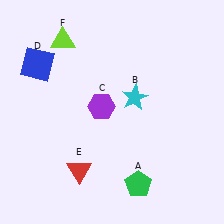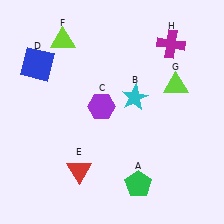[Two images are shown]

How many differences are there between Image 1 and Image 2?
There are 2 differences between the two images.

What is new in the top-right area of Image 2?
A lime triangle (G) was added in the top-right area of Image 2.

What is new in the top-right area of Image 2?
A magenta cross (H) was added in the top-right area of Image 2.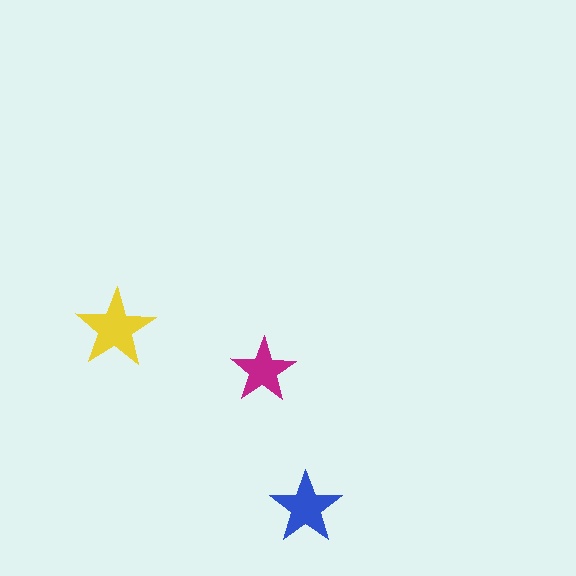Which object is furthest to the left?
The yellow star is leftmost.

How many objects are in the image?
There are 3 objects in the image.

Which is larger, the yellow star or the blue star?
The yellow one.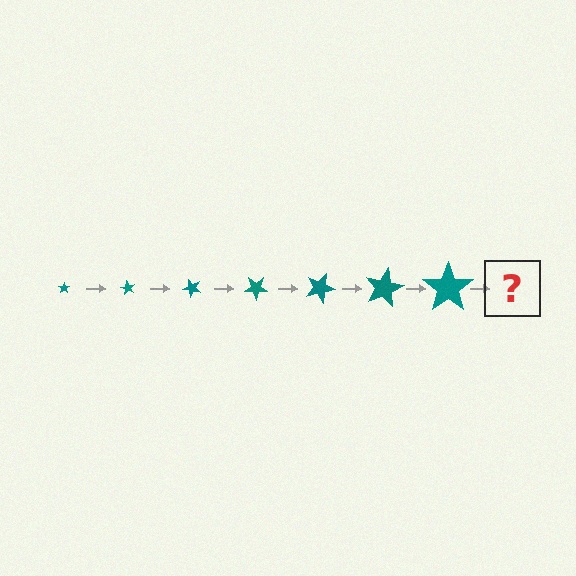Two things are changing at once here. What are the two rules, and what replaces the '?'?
The two rules are that the star grows larger each step and it rotates 60 degrees each step. The '?' should be a star, larger than the previous one and rotated 420 degrees from the start.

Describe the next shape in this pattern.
It should be a star, larger than the previous one and rotated 420 degrees from the start.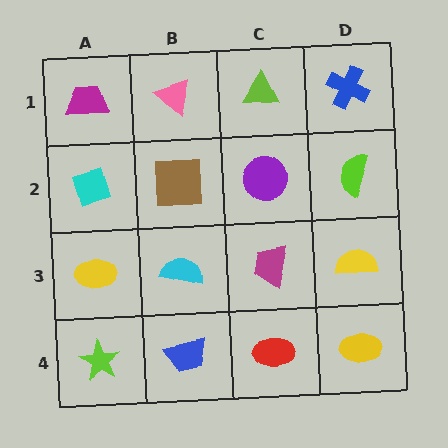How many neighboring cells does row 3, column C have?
4.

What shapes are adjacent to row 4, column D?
A yellow semicircle (row 3, column D), a red ellipse (row 4, column C).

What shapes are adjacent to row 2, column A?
A magenta trapezoid (row 1, column A), a yellow ellipse (row 3, column A), a brown square (row 2, column B).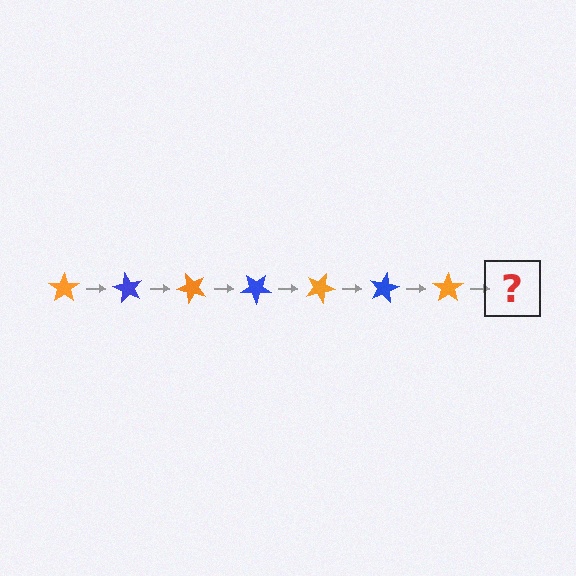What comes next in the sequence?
The next element should be a blue star, rotated 420 degrees from the start.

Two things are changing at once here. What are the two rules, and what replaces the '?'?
The two rules are that it rotates 60 degrees each step and the color cycles through orange and blue. The '?' should be a blue star, rotated 420 degrees from the start.